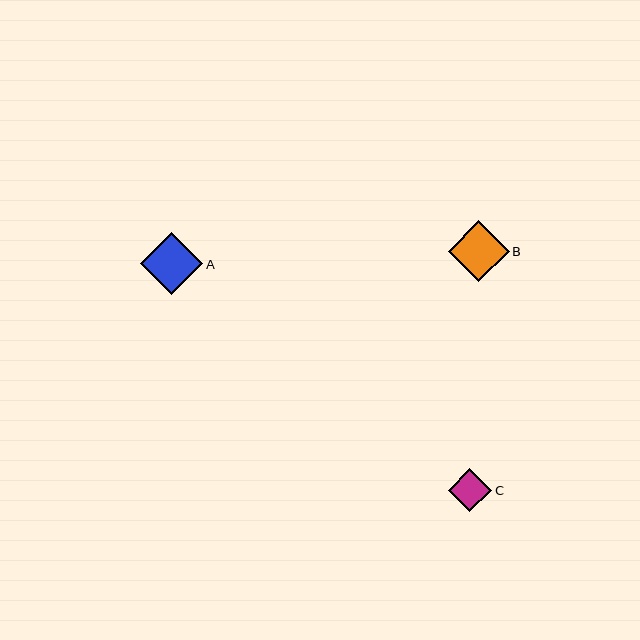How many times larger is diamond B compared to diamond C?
Diamond B is approximately 1.4 times the size of diamond C.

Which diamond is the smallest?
Diamond C is the smallest with a size of approximately 44 pixels.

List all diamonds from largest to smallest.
From largest to smallest: A, B, C.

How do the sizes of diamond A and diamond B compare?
Diamond A and diamond B are approximately the same size.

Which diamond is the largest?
Diamond A is the largest with a size of approximately 62 pixels.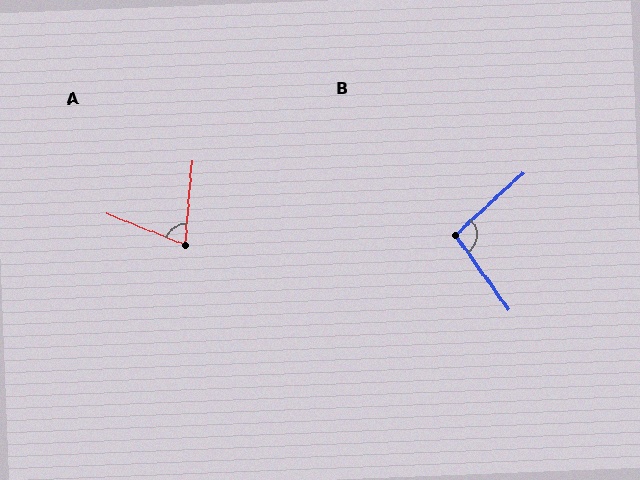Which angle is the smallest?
A, at approximately 73 degrees.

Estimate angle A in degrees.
Approximately 73 degrees.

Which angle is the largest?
B, at approximately 97 degrees.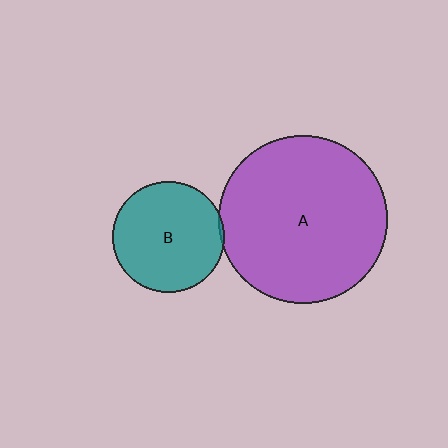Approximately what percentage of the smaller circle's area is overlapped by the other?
Approximately 5%.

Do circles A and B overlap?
Yes.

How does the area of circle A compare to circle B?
Approximately 2.3 times.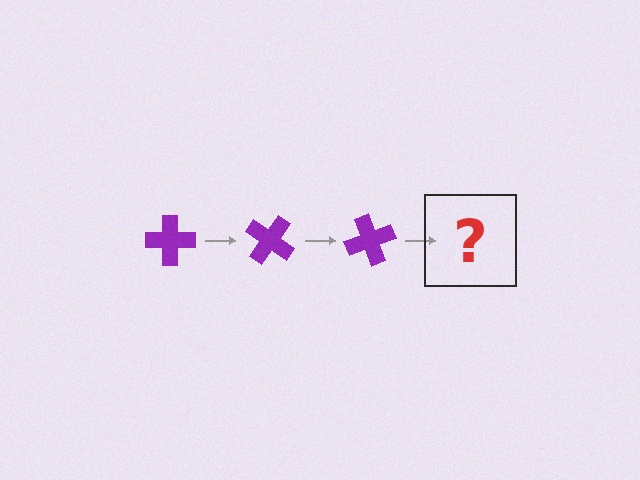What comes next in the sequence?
The next element should be a purple cross rotated 105 degrees.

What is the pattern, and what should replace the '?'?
The pattern is that the cross rotates 35 degrees each step. The '?' should be a purple cross rotated 105 degrees.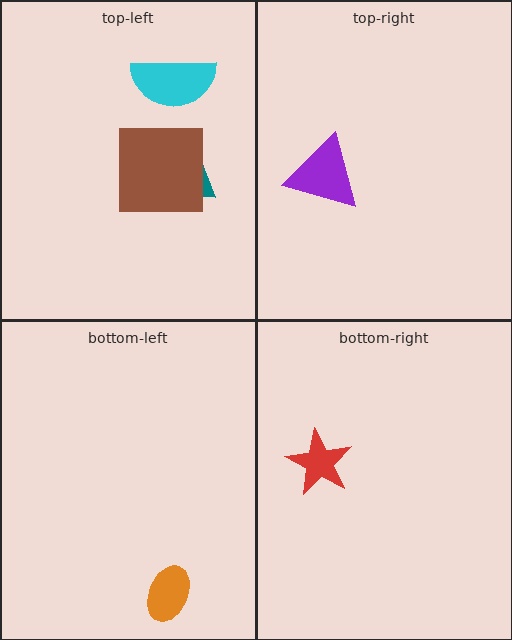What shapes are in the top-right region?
The purple triangle.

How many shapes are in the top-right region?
1.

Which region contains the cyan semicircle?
The top-left region.